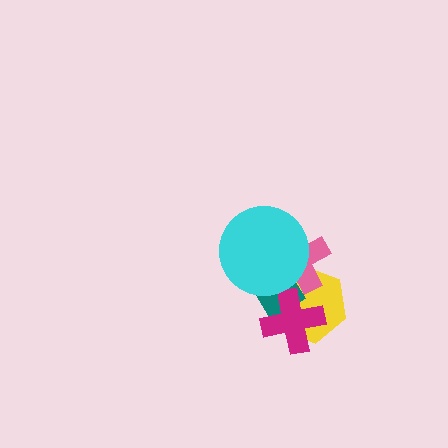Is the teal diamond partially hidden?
Yes, it is partially covered by another shape.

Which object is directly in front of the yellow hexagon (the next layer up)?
The teal diamond is directly in front of the yellow hexagon.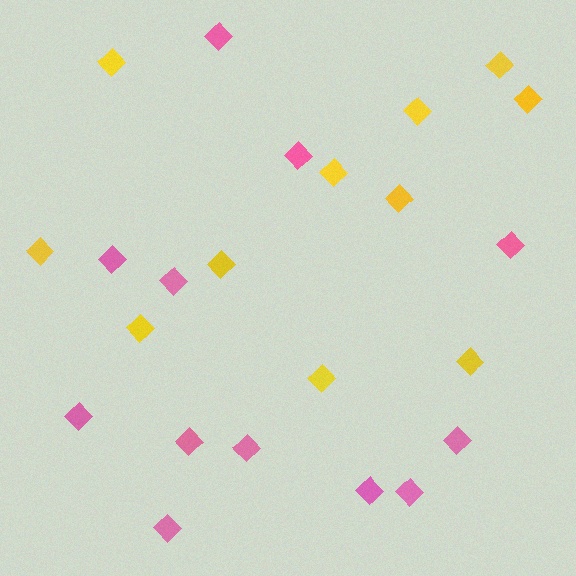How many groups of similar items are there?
There are 2 groups: one group of yellow diamonds (11) and one group of pink diamonds (12).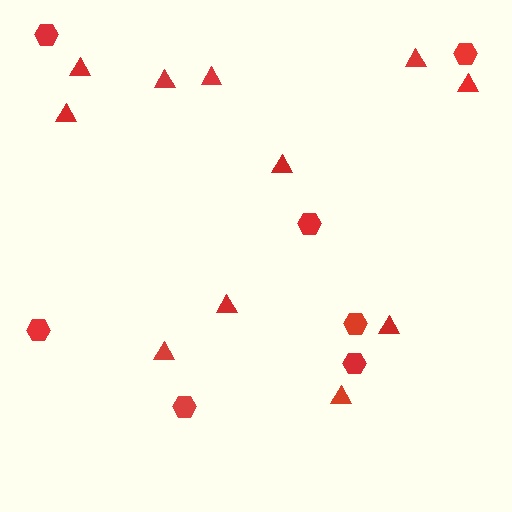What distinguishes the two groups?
There are 2 groups: one group of hexagons (7) and one group of triangles (11).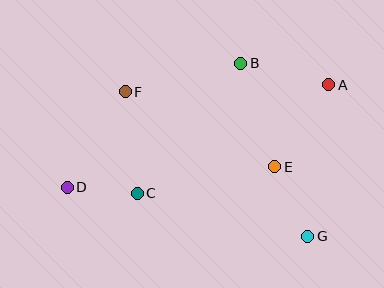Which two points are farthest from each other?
Points A and D are farthest from each other.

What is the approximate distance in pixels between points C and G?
The distance between C and G is approximately 175 pixels.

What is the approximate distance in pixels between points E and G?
The distance between E and G is approximately 77 pixels.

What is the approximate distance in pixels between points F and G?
The distance between F and G is approximately 233 pixels.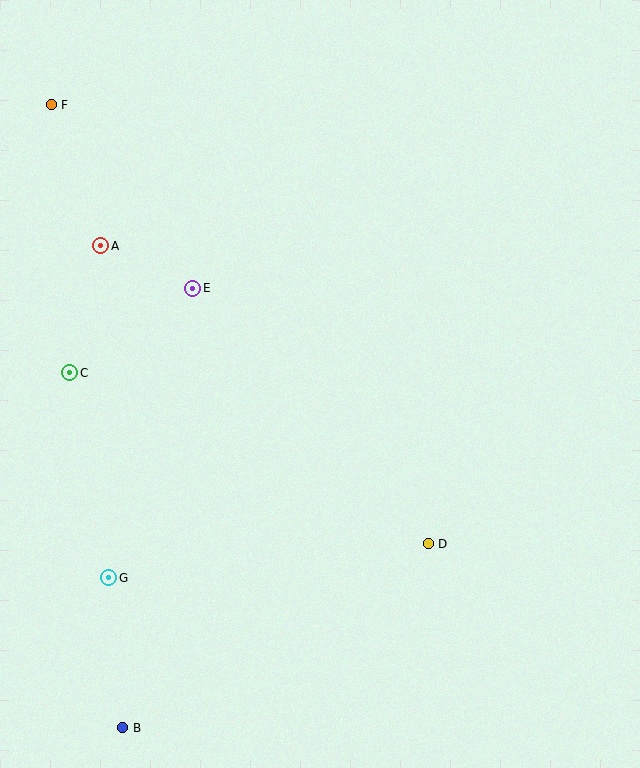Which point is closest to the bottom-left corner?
Point B is closest to the bottom-left corner.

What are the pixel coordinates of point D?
Point D is at (428, 544).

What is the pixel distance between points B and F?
The distance between B and F is 627 pixels.